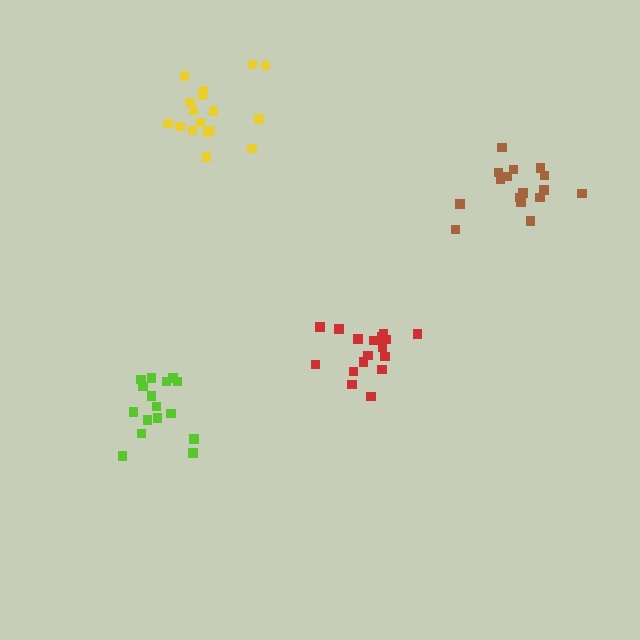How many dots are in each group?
Group 1: 16 dots, Group 2: 16 dots, Group 3: 17 dots, Group 4: 17 dots (66 total).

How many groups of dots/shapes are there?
There are 4 groups.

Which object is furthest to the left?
The lime cluster is leftmost.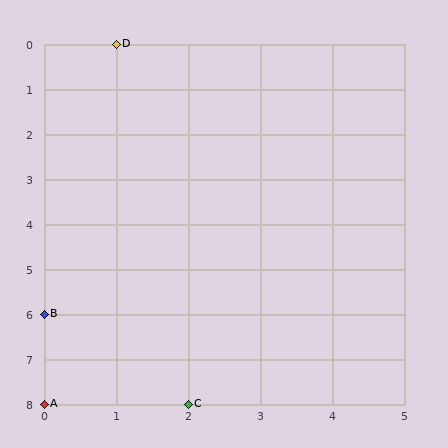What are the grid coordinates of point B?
Point B is at grid coordinates (0, 6).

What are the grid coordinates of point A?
Point A is at grid coordinates (0, 8).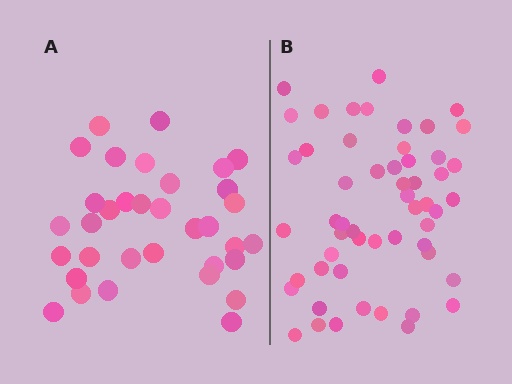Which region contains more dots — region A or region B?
Region B (the right region) has more dots.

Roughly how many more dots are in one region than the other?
Region B has approximately 20 more dots than region A.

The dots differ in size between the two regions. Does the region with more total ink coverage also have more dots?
No. Region A has more total ink coverage because its dots are larger, but region B actually contains more individual dots. Total area can be misleading — the number of items is what matters here.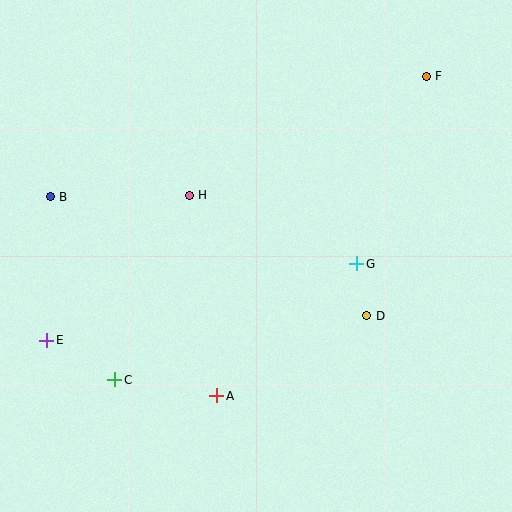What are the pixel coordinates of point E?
Point E is at (47, 340).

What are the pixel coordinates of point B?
Point B is at (50, 197).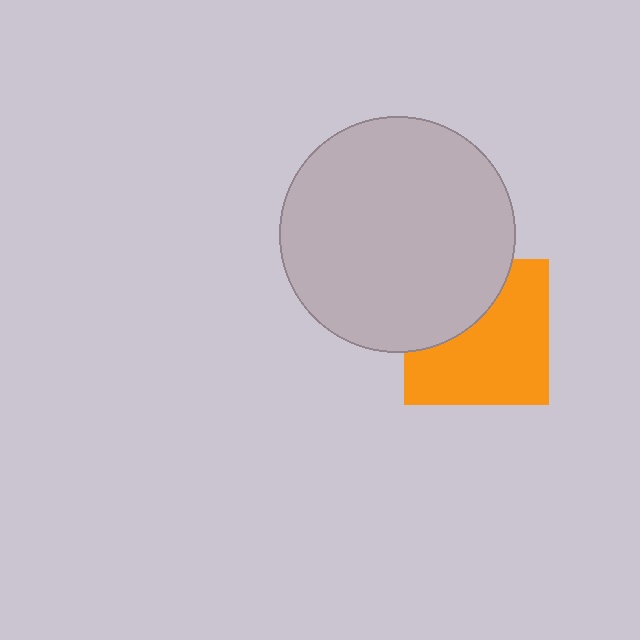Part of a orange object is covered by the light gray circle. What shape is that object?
It is a square.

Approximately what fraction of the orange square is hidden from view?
Roughly 35% of the orange square is hidden behind the light gray circle.